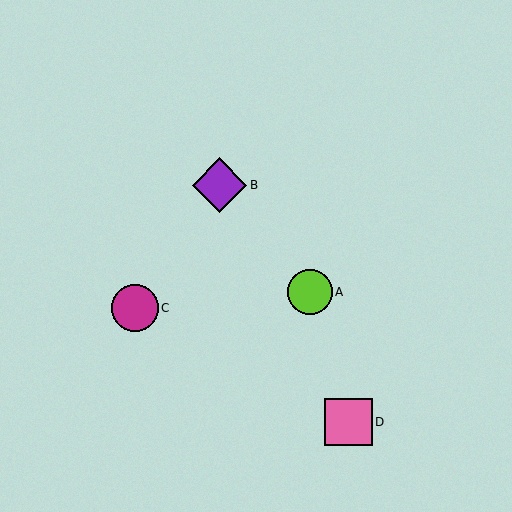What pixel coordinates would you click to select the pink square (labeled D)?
Click at (349, 422) to select the pink square D.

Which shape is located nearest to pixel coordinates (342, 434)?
The pink square (labeled D) at (349, 422) is nearest to that location.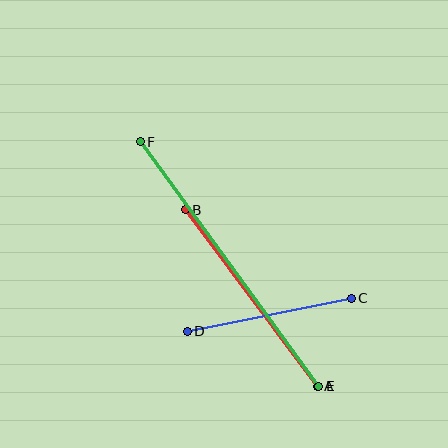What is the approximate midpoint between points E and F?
The midpoint is at approximately (230, 264) pixels.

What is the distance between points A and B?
The distance is approximately 220 pixels.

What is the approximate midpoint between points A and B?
The midpoint is at approximately (251, 298) pixels.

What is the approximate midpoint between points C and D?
The midpoint is at approximately (269, 315) pixels.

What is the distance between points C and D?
The distance is approximately 167 pixels.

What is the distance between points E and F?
The distance is approximately 302 pixels.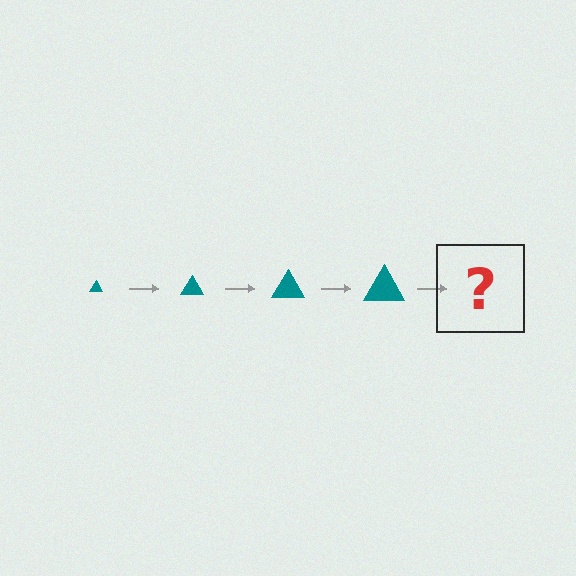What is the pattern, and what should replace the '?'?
The pattern is that the triangle gets progressively larger each step. The '?' should be a teal triangle, larger than the previous one.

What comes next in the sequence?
The next element should be a teal triangle, larger than the previous one.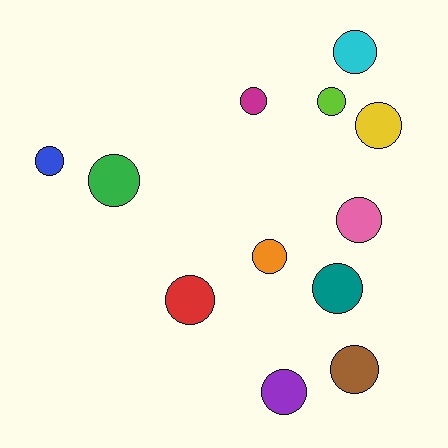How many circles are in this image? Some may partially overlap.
There are 12 circles.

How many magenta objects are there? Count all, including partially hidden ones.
There is 1 magenta object.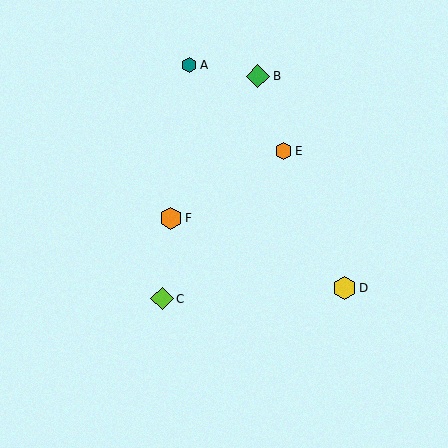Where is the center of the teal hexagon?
The center of the teal hexagon is at (190, 65).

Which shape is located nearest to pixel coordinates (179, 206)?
The orange hexagon (labeled F) at (171, 218) is nearest to that location.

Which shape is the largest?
The green diamond (labeled B) is the largest.